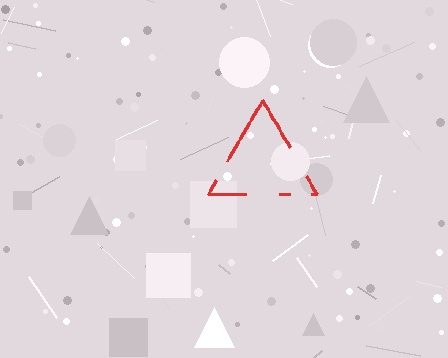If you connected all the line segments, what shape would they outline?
They would outline a triangle.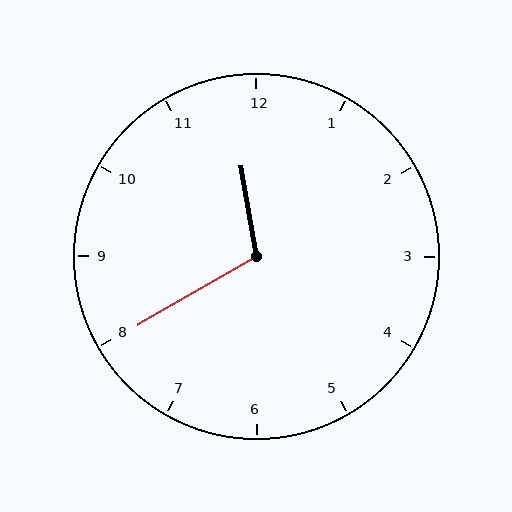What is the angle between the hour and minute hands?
Approximately 110 degrees.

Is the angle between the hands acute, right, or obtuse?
It is obtuse.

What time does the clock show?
11:40.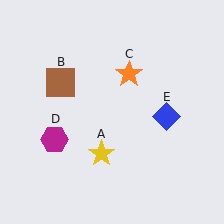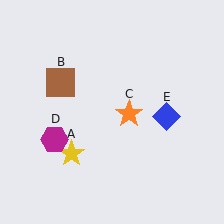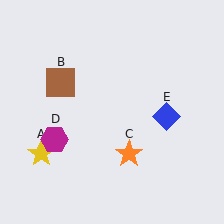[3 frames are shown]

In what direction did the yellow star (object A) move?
The yellow star (object A) moved left.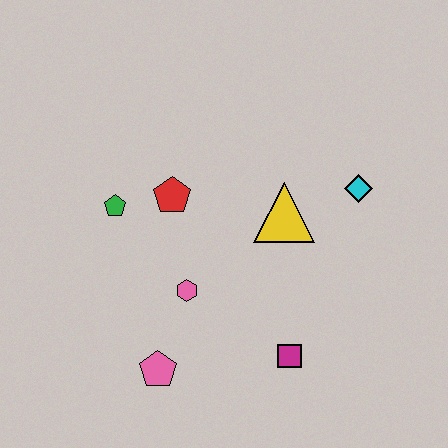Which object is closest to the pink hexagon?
The pink pentagon is closest to the pink hexagon.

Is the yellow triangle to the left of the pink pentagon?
No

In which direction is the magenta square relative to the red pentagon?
The magenta square is below the red pentagon.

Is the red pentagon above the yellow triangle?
Yes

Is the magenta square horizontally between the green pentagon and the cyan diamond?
Yes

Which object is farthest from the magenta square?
The green pentagon is farthest from the magenta square.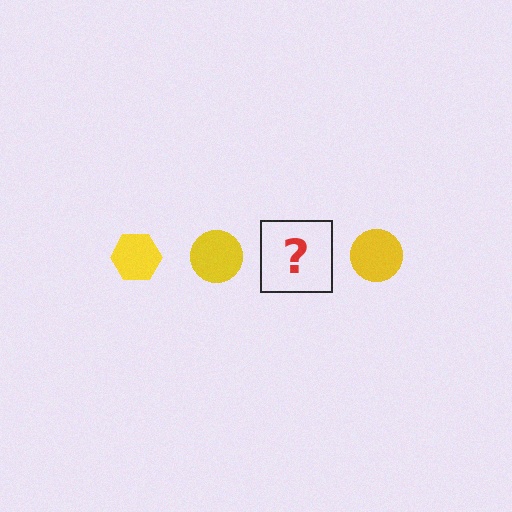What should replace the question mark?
The question mark should be replaced with a yellow hexagon.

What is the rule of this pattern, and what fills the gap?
The rule is that the pattern cycles through hexagon, circle shapes in yellow. The gap should be filled with a yellow hexagon.